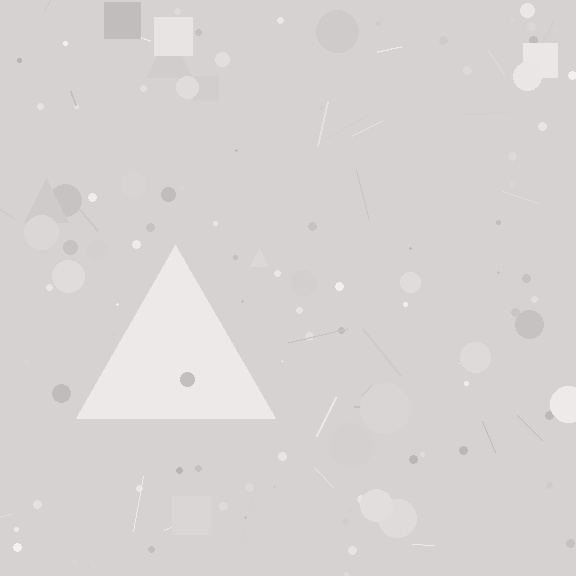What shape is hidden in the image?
A triangle is hidden in the image.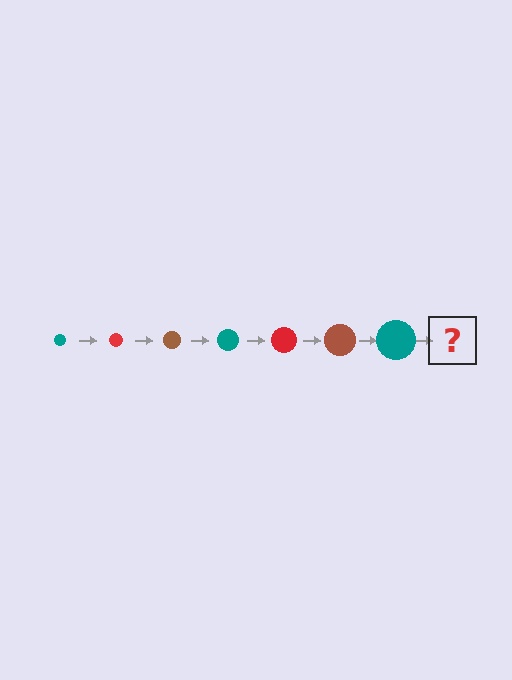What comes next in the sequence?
The next element should be a red circle, larger than the previous one.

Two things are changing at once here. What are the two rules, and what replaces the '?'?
The two rules are that the circle grows larger each step and the color cycles through teal, red, and brown. The '?' should be a red circle, larger than the previous one.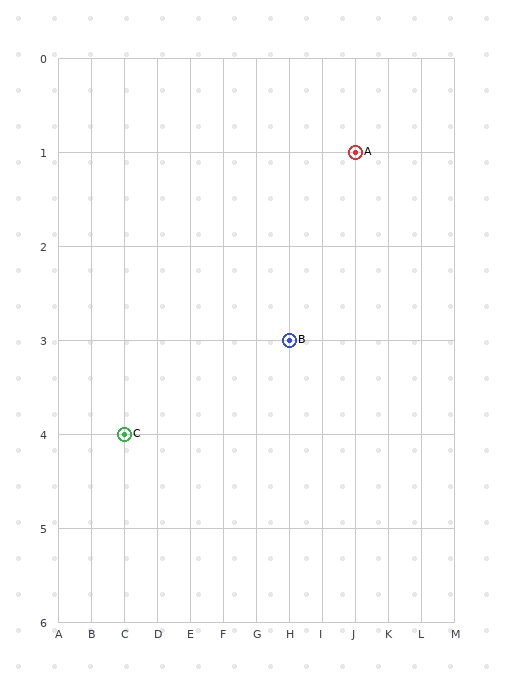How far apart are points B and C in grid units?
Points B and C are 5 columns and 1 row apart (about 5.1 grid units diagonally).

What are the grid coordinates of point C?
Point C is at grid coordinates (C, 4).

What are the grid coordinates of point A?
Point A is at grid coordinates (J, 1).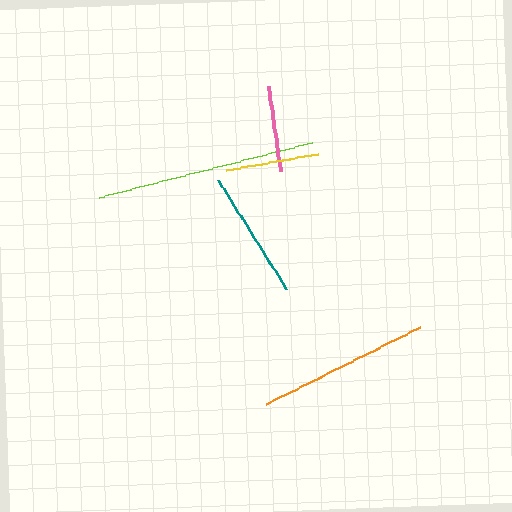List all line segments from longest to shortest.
From longest to shortest: lime, orange, teal, yellow, pink.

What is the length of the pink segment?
The pink segment is approximately 85 pixels long.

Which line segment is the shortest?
The pink line is the shortest at approximately 85 pixels.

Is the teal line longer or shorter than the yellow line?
The teal line is longer than the yellow line.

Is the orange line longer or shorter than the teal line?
The orange line is longer than the teal line.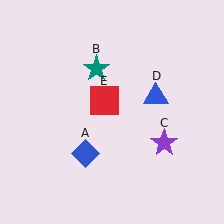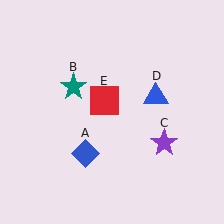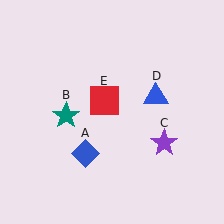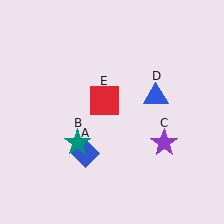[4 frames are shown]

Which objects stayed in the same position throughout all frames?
Blue diamond (object A) and purple star (object C) and blue triangle (object D) and red square (object E) remained stationary.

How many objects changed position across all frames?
1 object changed position: teal star (object B).